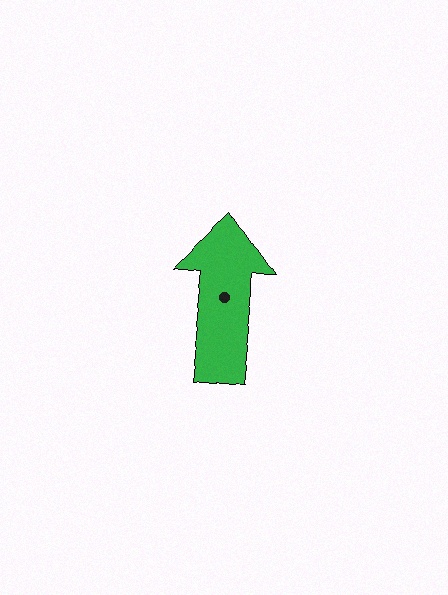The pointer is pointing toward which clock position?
Roughly 12 o'clock.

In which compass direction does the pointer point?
North.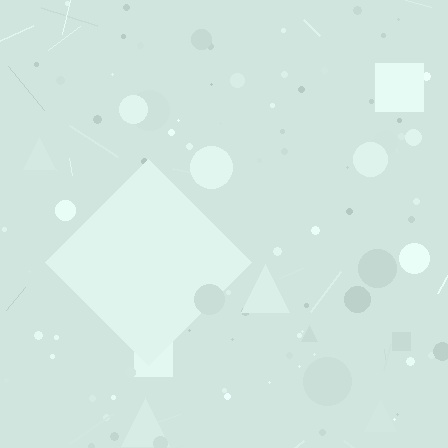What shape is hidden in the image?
A diamond is hidden in the image.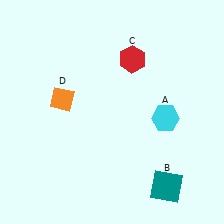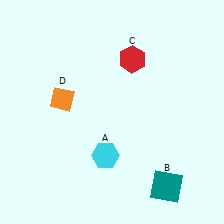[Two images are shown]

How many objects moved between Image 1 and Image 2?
1 object moved between the two images.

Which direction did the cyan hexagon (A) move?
The cyan hexagon (A) moved left.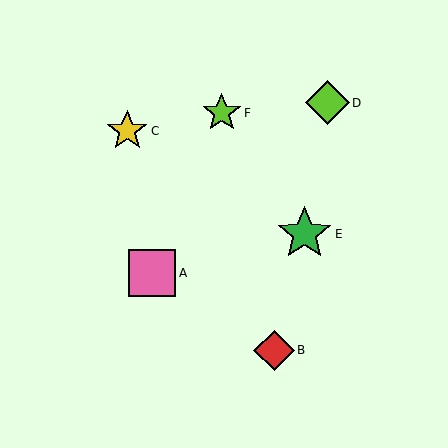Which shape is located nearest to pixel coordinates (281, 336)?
The red diamond (labeled B) at (274, 350) is nearest to that location.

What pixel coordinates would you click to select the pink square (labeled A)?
Click at (152, 273) to select the pink square A.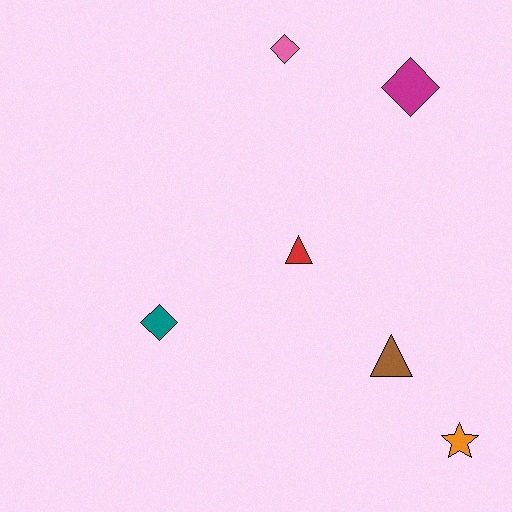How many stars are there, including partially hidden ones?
There is 1 star.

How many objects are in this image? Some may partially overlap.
There are 6 objects.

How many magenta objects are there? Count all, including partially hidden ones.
There is 1 magenta object.